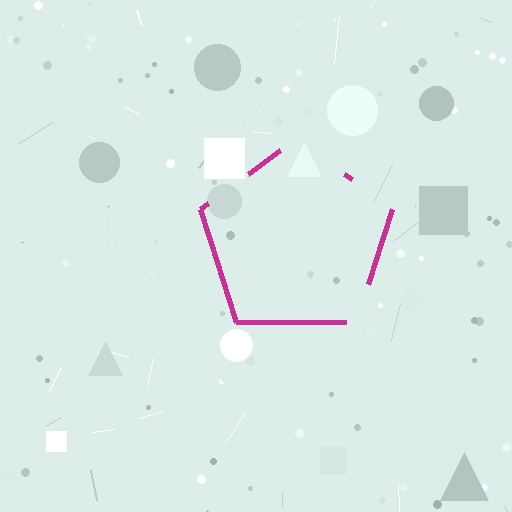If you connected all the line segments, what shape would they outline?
They would outline a pentagon.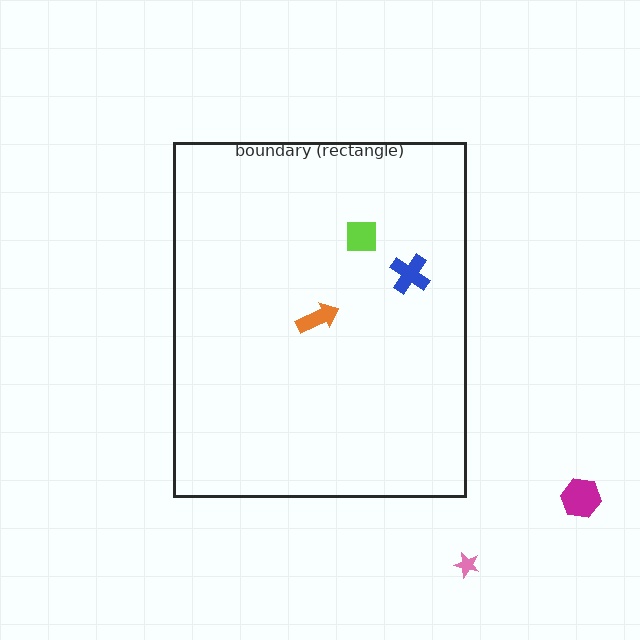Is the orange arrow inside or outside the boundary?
Inside.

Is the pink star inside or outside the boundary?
Outside.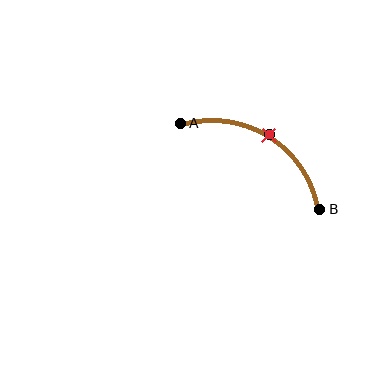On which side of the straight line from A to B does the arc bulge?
The arc bulges above the straight line connecting A and B.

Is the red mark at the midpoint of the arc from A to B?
Yes. The red mark lies on the arc at equal arc-length from both A and B — it is the arc midpoint.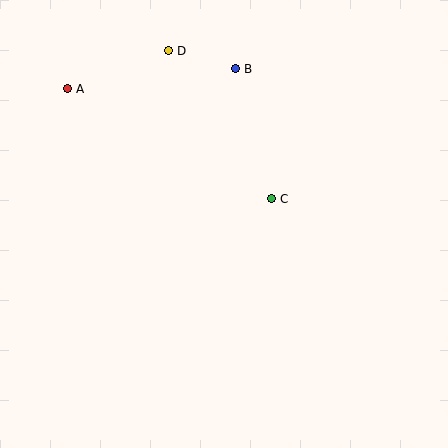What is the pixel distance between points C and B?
The distance between C and B is 135 pixels.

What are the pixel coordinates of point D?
Point D is at (169, 51).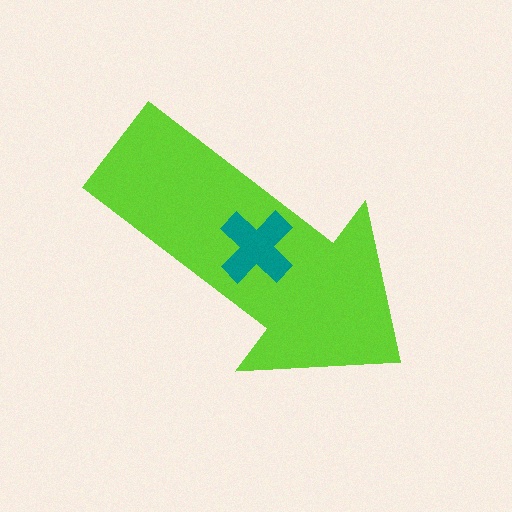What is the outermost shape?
The lime arrow.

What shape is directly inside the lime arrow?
The teal cross.